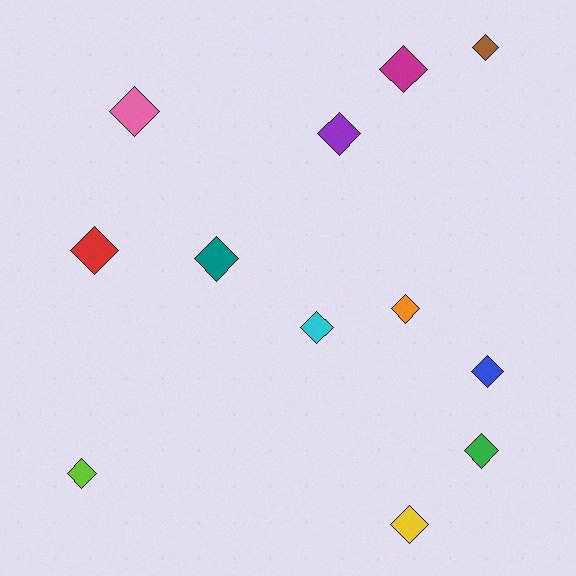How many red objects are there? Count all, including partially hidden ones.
There is 1 red object.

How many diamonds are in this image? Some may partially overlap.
There are 12 diamonds.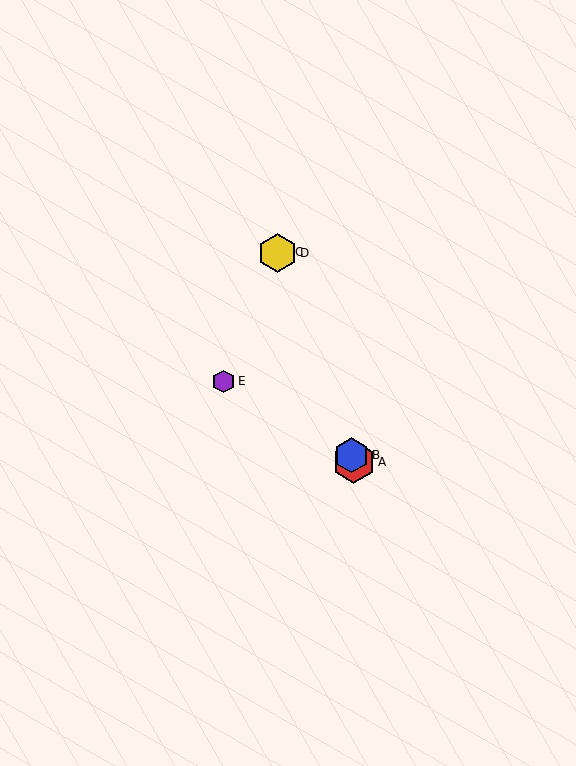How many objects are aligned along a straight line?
4 objects (A, B, C, D) are aligned along a straight line.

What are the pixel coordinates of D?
Object D is at (278, 253).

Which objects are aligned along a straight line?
Objects A, B, C, D are aligned along a straight line.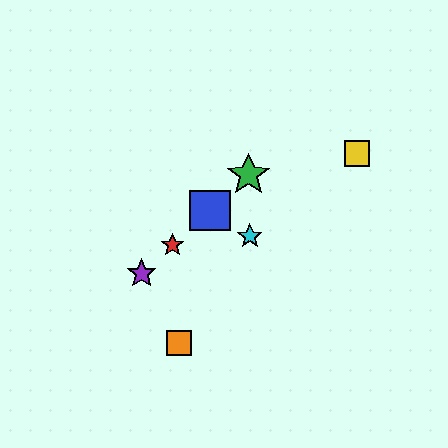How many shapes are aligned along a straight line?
4 shapes (the red star, the blue square, the green star, the purple star) are aligned along a straight line.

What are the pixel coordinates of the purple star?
The purple star is at (142, 273).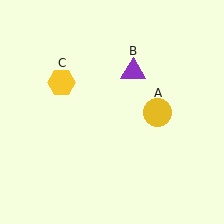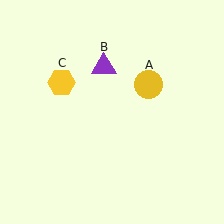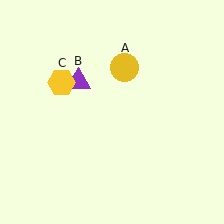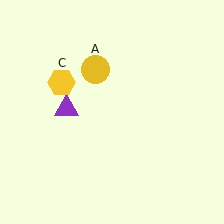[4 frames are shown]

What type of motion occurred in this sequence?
The yellow circle (object A), purple triangle (object B) rotated counterclockwise around the center of the scene.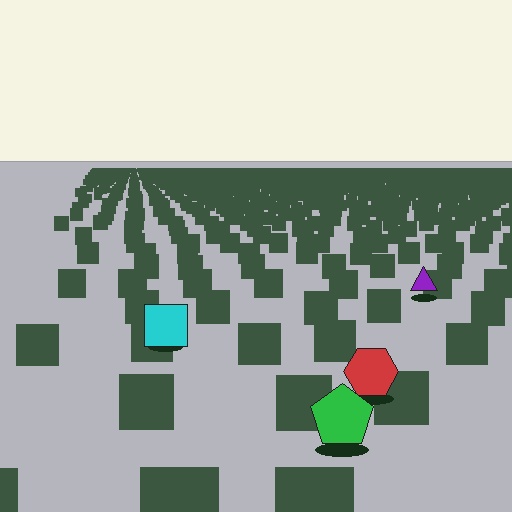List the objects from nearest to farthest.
From nearest to farthest: the green pentagon, the red hexagon, the cyan square, the purple triangle.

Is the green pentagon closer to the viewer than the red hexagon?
Yes. The green pentagon is closer — you can tell from the texture gradient: the ground texture is coarser near it.